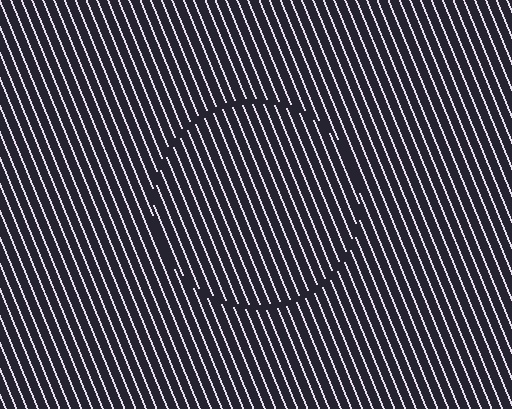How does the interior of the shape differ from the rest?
The interior of the shape contains the same grating, shifted by half a period — the contour is defined by the phase discontinuity where line-ends from the inner and outer gratings abut.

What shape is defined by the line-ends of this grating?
An illusory circle. The interior of the shape contains the same grating, shifted by half a period — the contour is defined by the phase discontinuity where line-ends from the inner and outer gratings abut.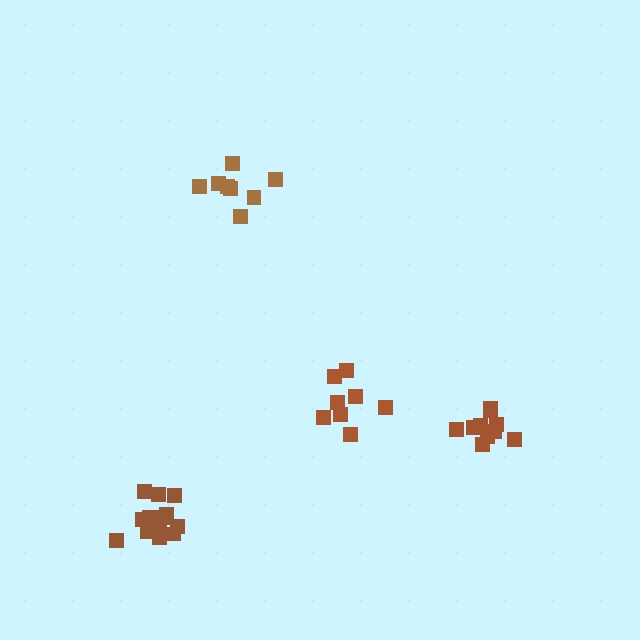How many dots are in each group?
Group 1: 10 dots, Group 2: 8 dots, Group 3: 14 dots, Group 4: 8 dots (40 total).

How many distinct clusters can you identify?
There are 4 distinct clusters.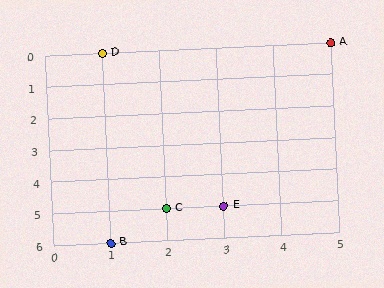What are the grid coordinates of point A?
Point A is at grid coordinates (5, 0).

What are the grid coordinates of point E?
Point E is at grid coordinates (3, 5).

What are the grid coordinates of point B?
Point B is at grid coordinates (1, 6).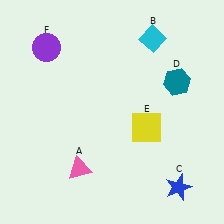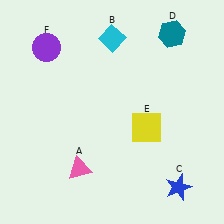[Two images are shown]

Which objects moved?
The objects that moved are: the cyan diamond (B), the teal hexagon (D).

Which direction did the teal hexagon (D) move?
The teal hexagon (D) moved up.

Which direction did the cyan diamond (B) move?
The cyan diamond (B) moved left.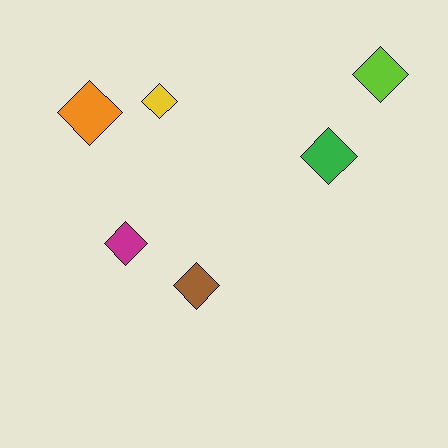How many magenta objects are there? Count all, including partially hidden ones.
There is 1 magenta object.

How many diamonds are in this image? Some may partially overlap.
There are 6 diamonds.